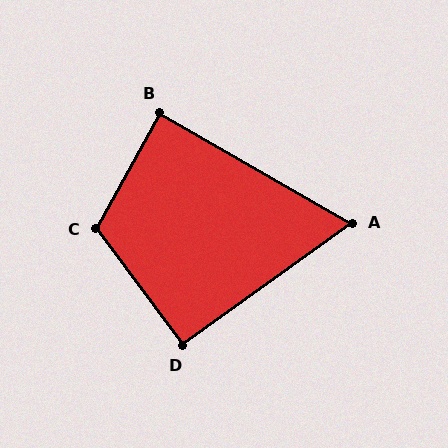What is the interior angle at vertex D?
Approximately 91 degrees (approximately right).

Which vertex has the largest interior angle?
C, at approximately 115 degrees.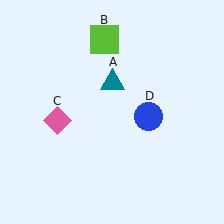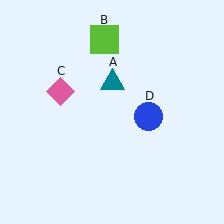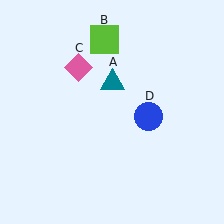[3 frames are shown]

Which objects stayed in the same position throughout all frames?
Teal triangle (object A) and lime square (object B) and blue circle (object D) remained stationary.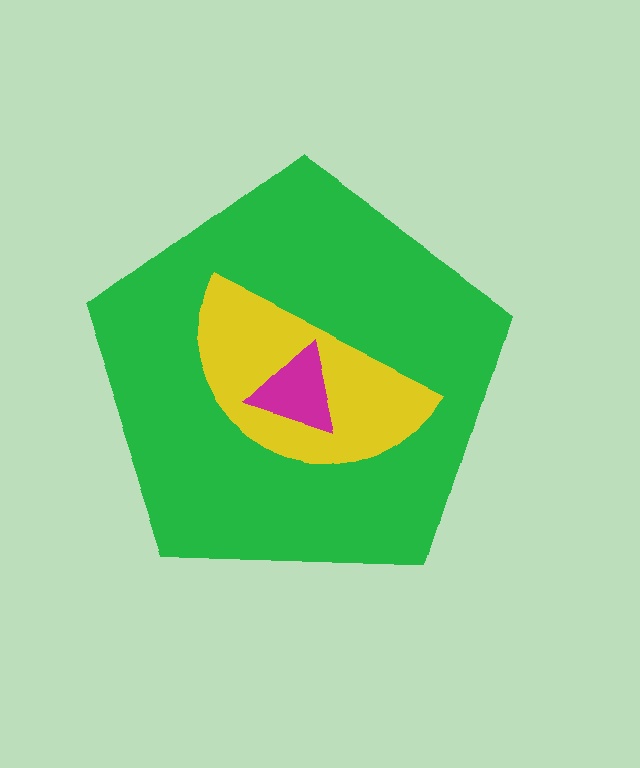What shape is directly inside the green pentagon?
The yellow semicircle.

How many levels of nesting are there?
3.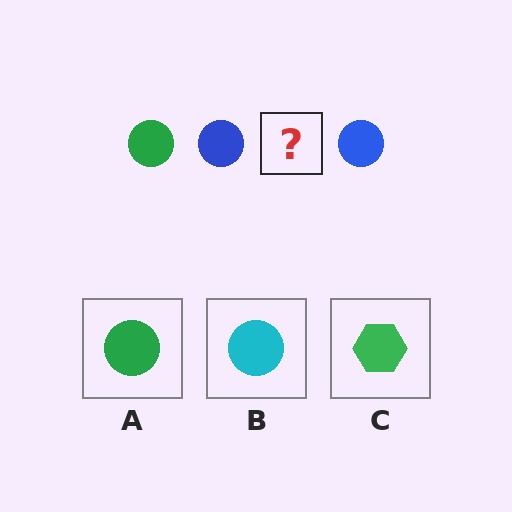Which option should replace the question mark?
Option A.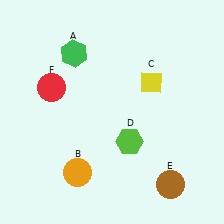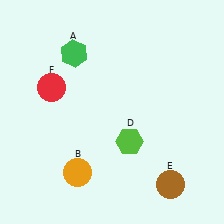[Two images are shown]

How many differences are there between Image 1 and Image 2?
There is 1 difference between the two images.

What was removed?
The yellow diamond (C) was removed in Image 2.